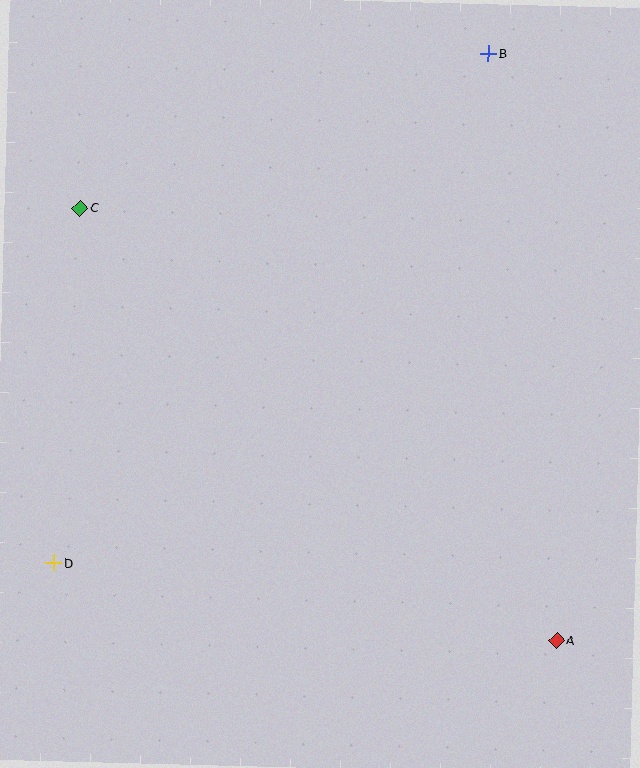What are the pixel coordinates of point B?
Point B is at (489, 53).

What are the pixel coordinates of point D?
Point D is at (54, 563).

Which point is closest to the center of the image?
Point C at (80, 208) is closest to the center.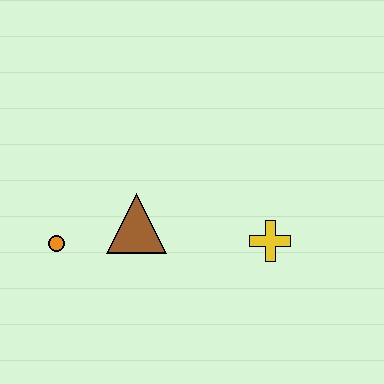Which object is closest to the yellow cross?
The brown triangle is closest to the yellow cross.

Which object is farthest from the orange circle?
The yellow cross is farthest from the orange circle.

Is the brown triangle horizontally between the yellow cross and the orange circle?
Yes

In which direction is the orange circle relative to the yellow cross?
The orange circle is to the left of the yellow cross.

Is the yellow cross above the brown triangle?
No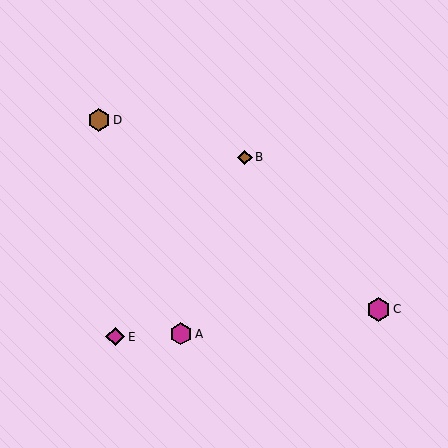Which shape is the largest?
The magenta hexagon (labeled C) is the largest.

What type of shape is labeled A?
Shape A is a magenta hexagon.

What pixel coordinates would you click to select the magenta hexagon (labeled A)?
Click at (181, 334) to select the magenta hexagon A.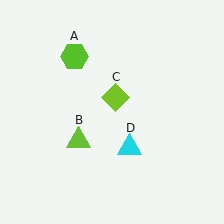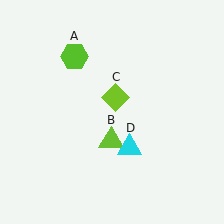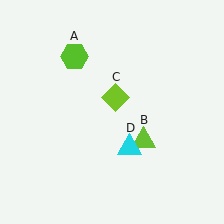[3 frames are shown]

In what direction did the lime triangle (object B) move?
The lime triangle (object B) moved right.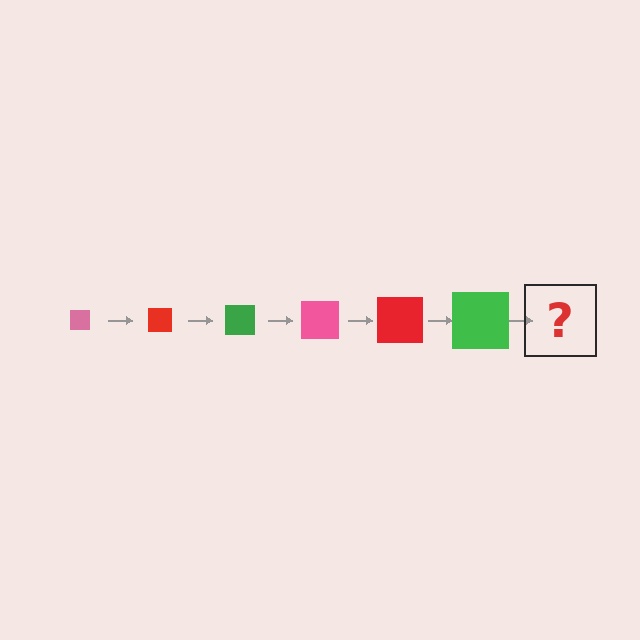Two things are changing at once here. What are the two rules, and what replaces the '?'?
The two rules are that the square grows larger each step and the color cycles through pink, red, and green. The '?' should be a pink square, larger than the previous one.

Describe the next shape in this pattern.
It should be a pink square, larger than the previous one.